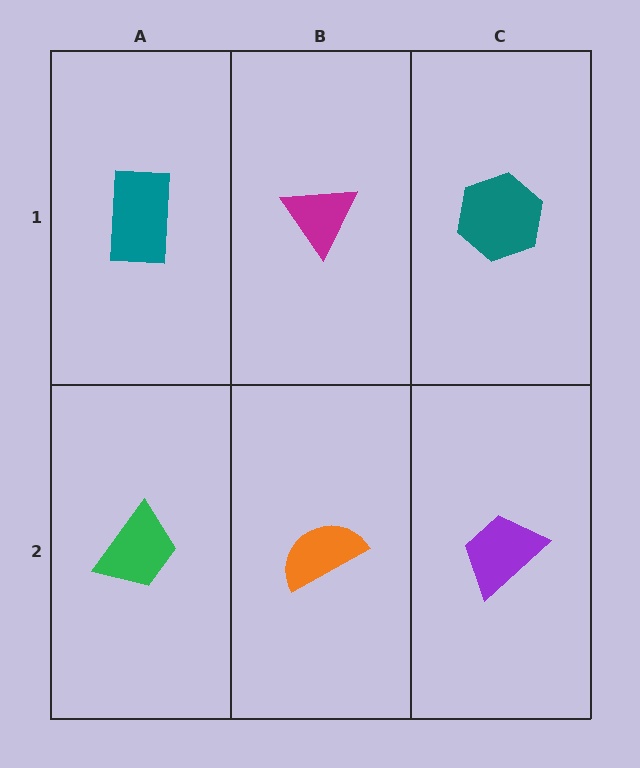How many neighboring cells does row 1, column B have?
3.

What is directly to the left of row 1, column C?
A magenta triangle.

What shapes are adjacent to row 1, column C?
A purple trapezoid (row 2, column C), a magenta triangle (row 1, column B).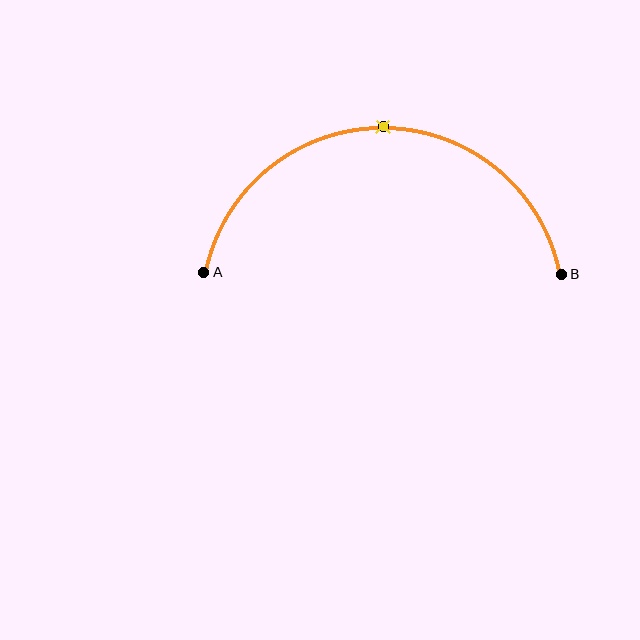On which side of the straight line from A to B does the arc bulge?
The arc bulges above the straight line connecting A and B.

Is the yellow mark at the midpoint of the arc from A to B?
Yes. The yellow mark lies on the arc at equal arc-length from both A and B — it is the arc midpoint.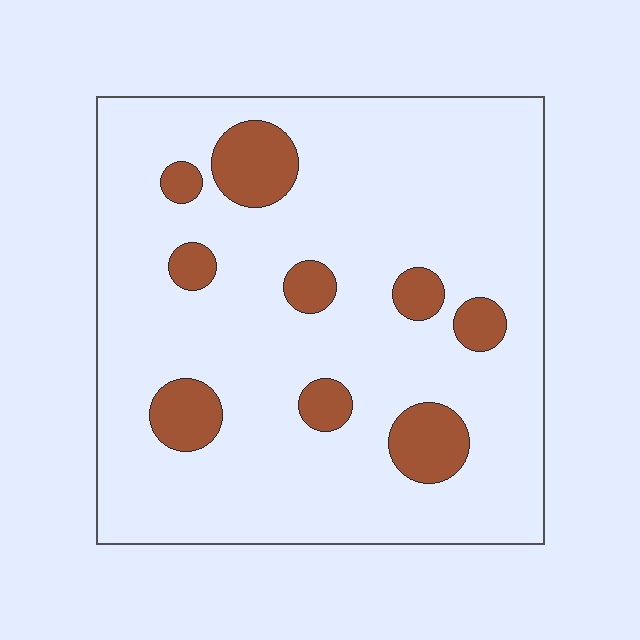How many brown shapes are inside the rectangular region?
9.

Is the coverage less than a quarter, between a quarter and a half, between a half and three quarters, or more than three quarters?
Less than a quarter.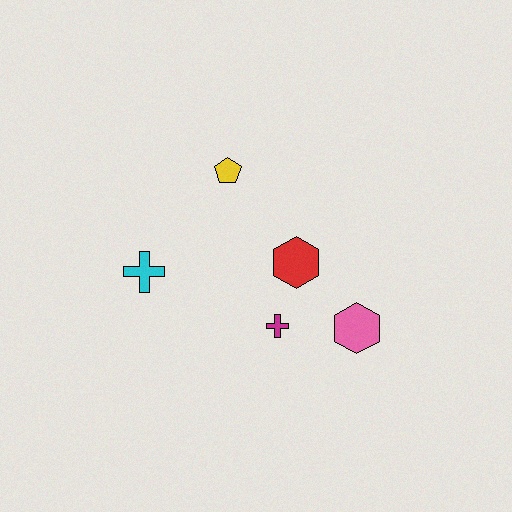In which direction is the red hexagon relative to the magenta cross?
The red hexagon is above the magenta cross.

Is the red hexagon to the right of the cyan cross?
Yes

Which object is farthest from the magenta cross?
The yellow pentagon is farthest from the magenta cross.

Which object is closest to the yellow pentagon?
The red hexagon is closest to the yellow pentagon.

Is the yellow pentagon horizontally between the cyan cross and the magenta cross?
Yes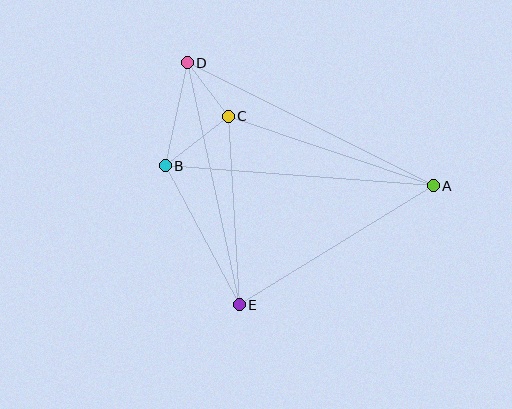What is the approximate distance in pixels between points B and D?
The distance between B and D is approximately 105 pixels.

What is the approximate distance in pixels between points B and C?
The distance between B and C is approximately 80 pixels.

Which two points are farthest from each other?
Points A and D are farthest from each other.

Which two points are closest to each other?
Points C and D are closest to each other.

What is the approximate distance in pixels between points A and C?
The distance between A and C is approximately 217 pixels.